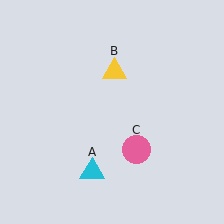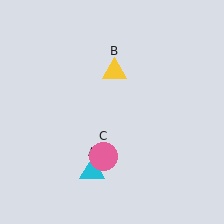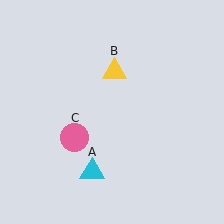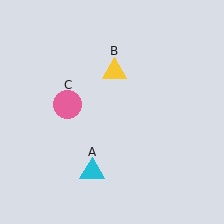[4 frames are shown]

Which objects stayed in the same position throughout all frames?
Cyan triangle (object A) and yellow triangle (object B) remained stationary.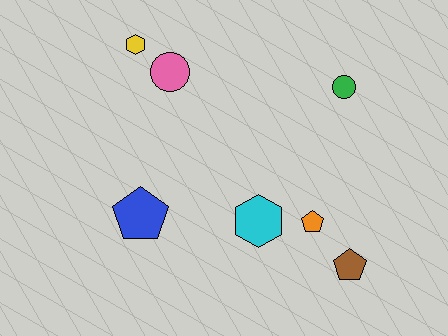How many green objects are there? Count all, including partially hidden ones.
There is 1 green object.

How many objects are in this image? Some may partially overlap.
There are 7 objects.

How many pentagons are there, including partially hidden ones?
There are 3 pentagons.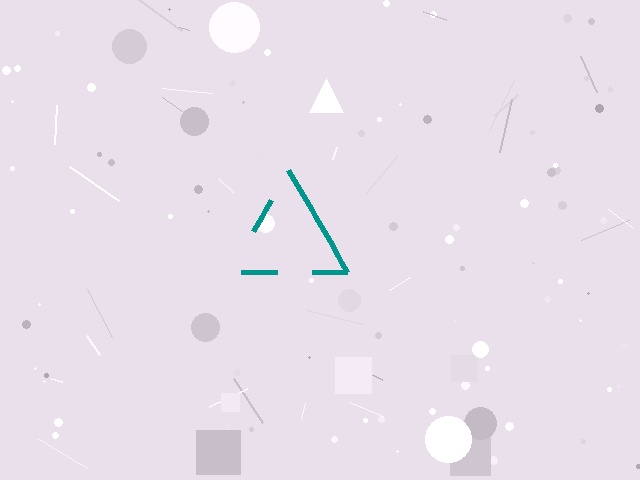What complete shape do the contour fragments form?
The contour fragments form a triangle.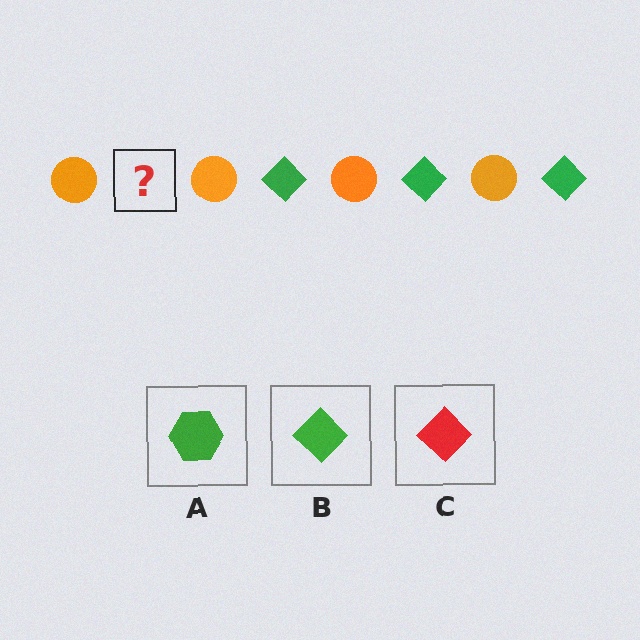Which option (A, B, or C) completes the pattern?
B.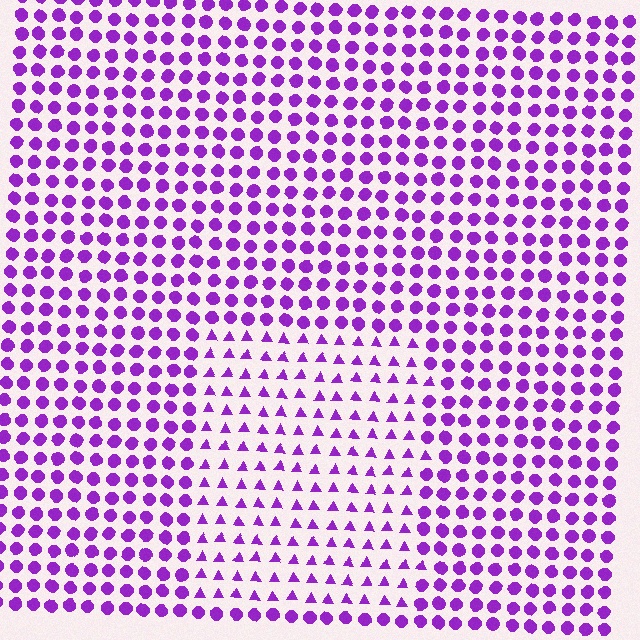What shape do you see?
I see a rectangle.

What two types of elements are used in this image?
The image uses triangles inside the rectangle region and circles outside it.